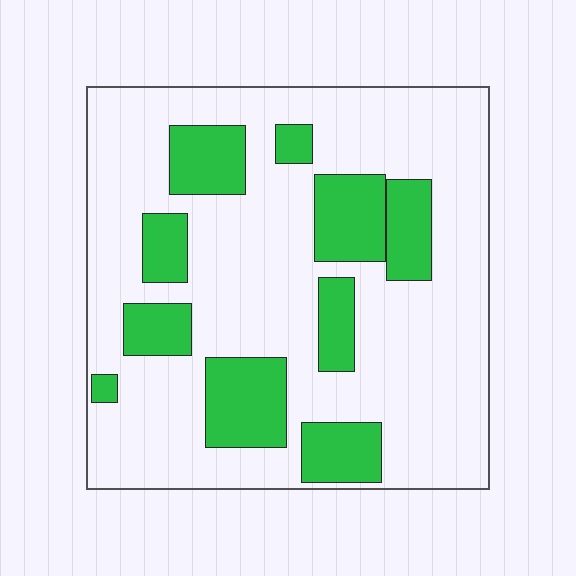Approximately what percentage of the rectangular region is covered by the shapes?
Approximately 25%.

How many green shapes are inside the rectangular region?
10.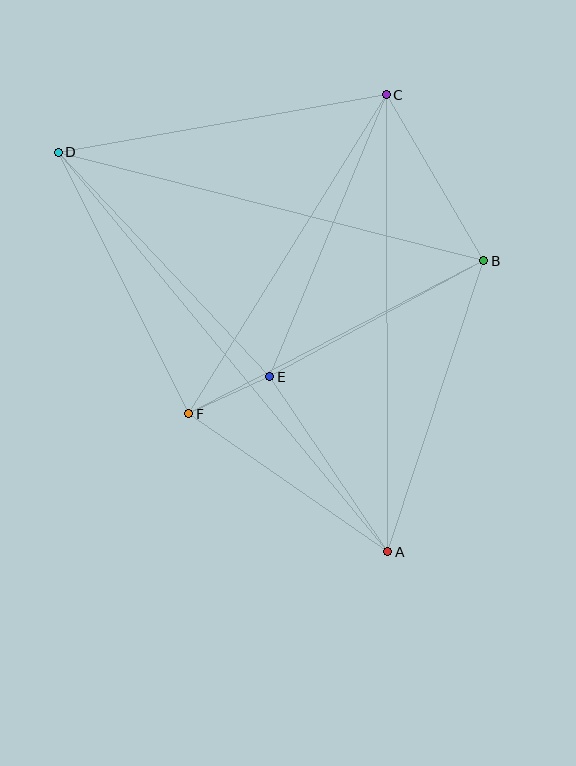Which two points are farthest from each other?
Points A and D are farthest from each other.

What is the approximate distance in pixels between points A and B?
The distance between A and B is approximately 306 pixels.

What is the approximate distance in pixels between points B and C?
The distance between B and C is approximately 193 pixels.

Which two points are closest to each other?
Points E and F are closest to each other.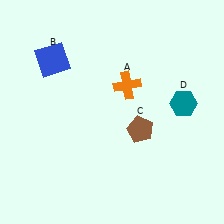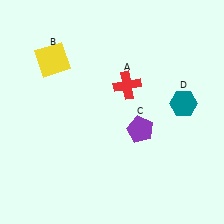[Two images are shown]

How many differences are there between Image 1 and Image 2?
There are 3 differences between the two images.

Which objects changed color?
A changed from orange to red. B changed from blue to yellow. C changed from brown to purple.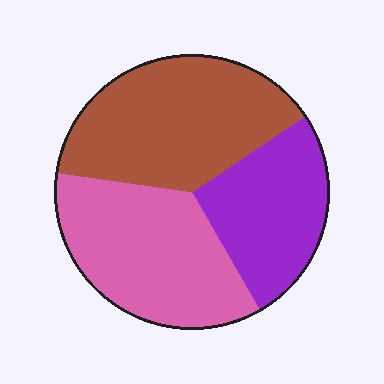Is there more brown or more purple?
Brown.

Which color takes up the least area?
Purple, at roughly 25%.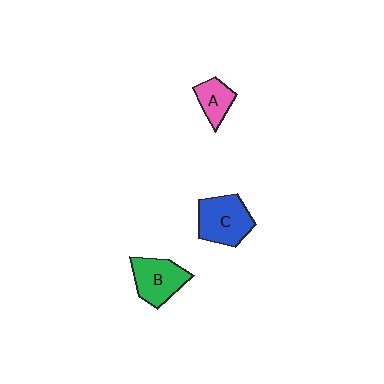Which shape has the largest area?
Shape C (blue).